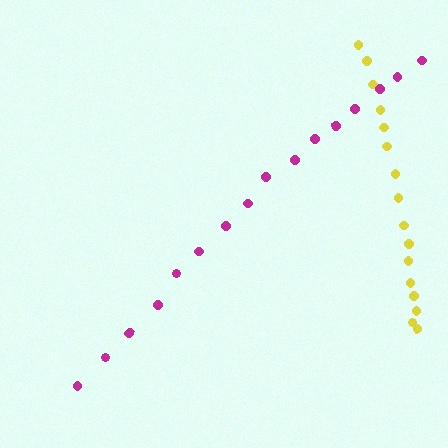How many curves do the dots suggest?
There are 2 distinct paths.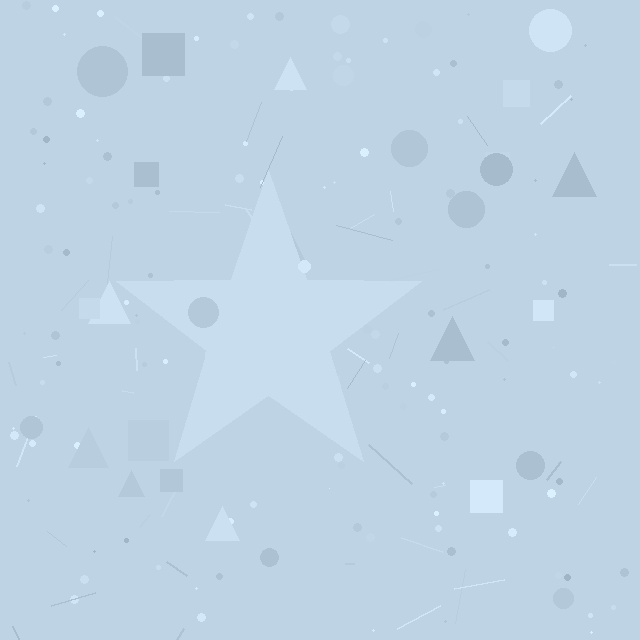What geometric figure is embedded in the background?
A star is embedded in the background.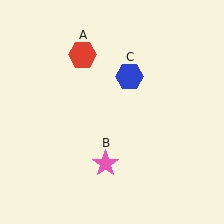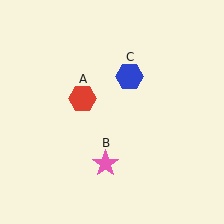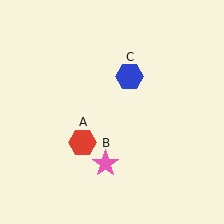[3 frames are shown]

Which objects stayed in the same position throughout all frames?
Pink star (object B) and blue hexagon (object C) remained stationary.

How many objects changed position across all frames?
1 object changed position: red hexagon (object A).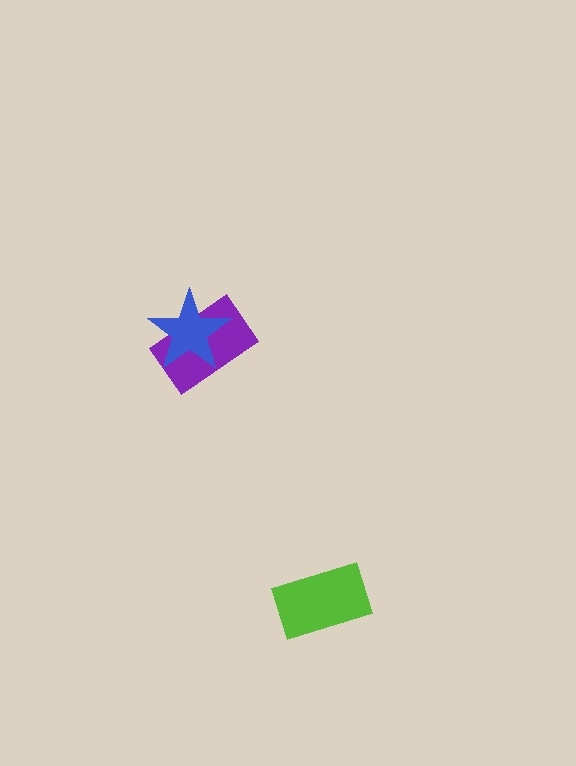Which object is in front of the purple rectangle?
The blue star is in front of the purple rectangle.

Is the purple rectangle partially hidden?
Yes, it is partially covered by another shape.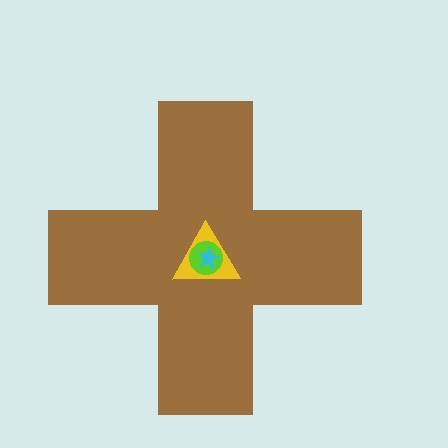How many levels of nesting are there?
4.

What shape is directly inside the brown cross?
The yellow triangle.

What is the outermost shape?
The brown cross.